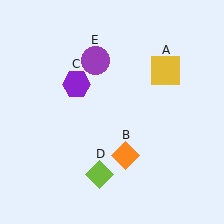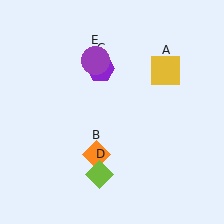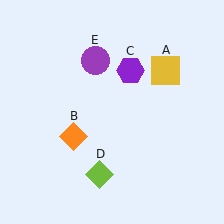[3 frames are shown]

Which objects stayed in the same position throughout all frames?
Yellow square (object A) and lime diamond (object D) and purple circle (object E) remained stationary.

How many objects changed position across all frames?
2 objects changed position: orange diamond (object B), purple hexagon (object C).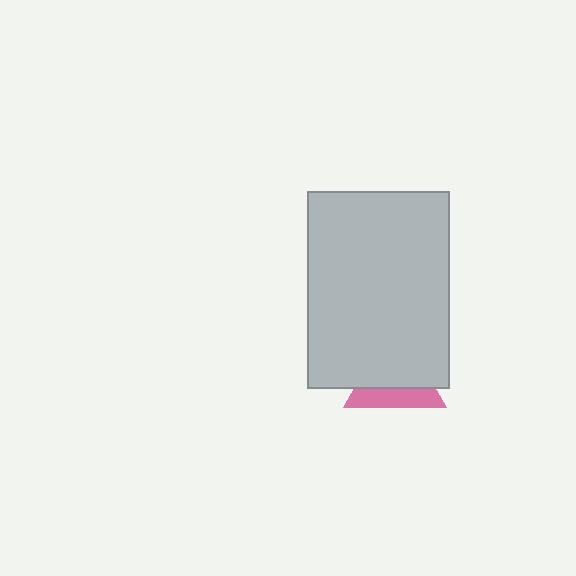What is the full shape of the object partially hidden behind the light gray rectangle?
The partially hidden object is a pink triangle.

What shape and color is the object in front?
The object in front is a light gray rectangle.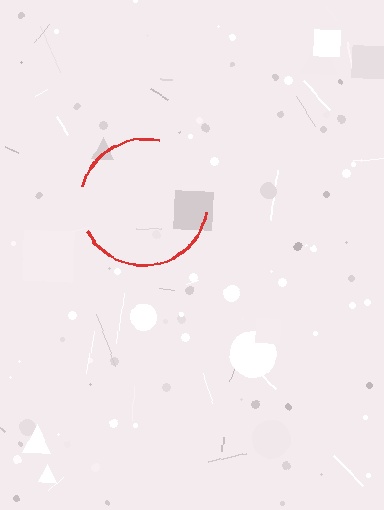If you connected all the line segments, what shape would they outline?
They would outline a circle.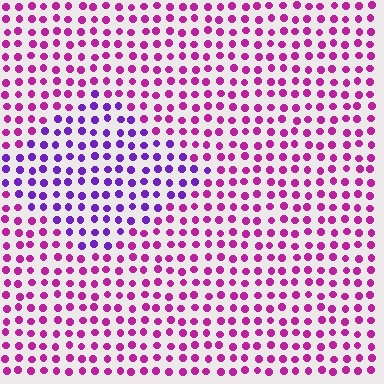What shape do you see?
I see a diamond.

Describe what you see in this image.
The image is filled with small magenta elements in a uniform arrangement. A diamond-shaped region is visible where the elements are tinted to a slightly different hue, forming a subtle color boundary.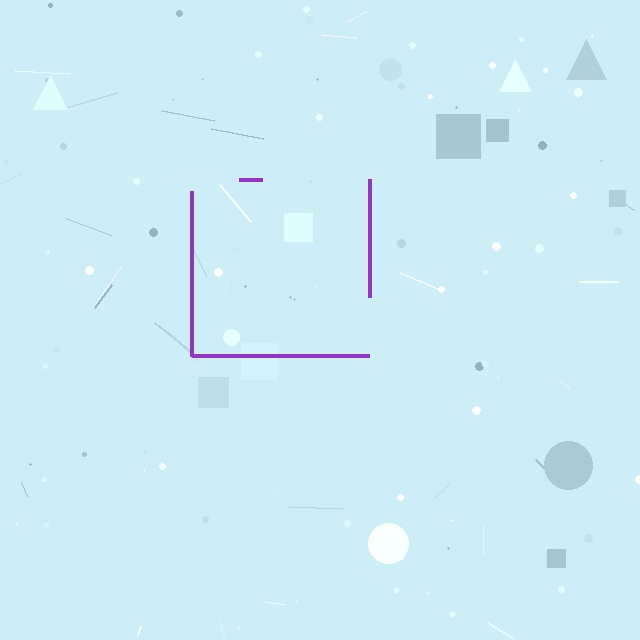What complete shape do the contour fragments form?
The contour fragments form a square.